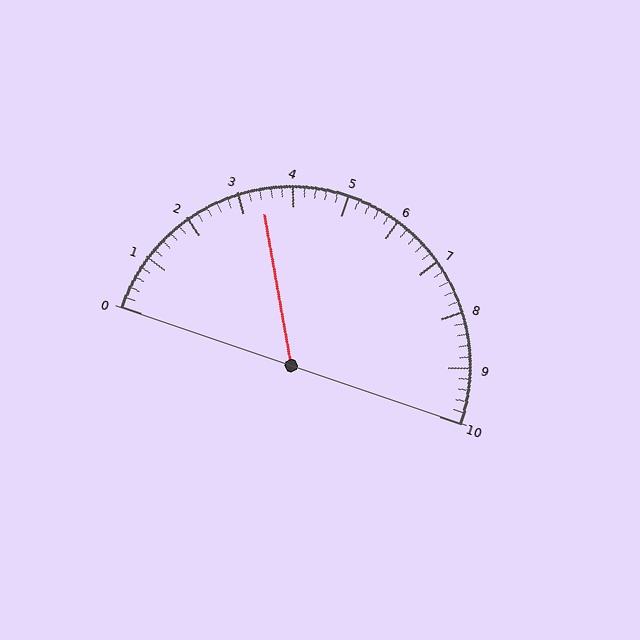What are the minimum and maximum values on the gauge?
The gauge ranges from 0 to 10.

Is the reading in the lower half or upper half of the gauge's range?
The reading is in the lower half of the range (0 to 10).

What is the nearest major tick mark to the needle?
The nearest major tick mark is 3.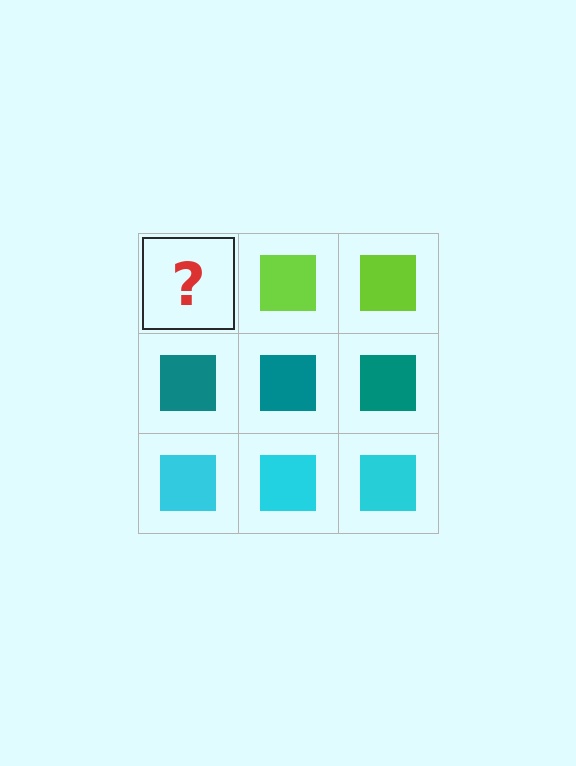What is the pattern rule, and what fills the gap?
The rule is that each row has a consistent color. The gap should be filled with a lime square.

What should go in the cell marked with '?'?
The missing cell should contain a lime square.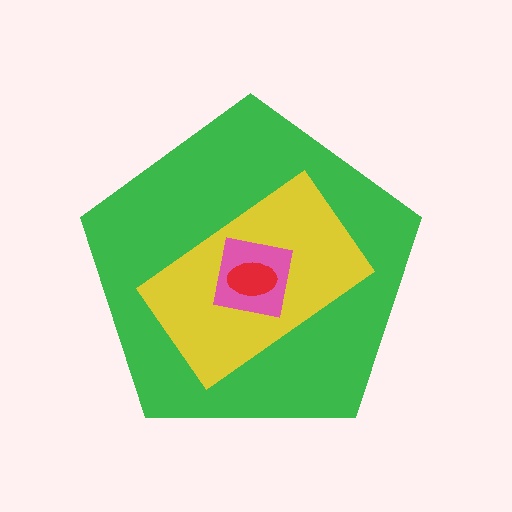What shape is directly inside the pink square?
The red ellipse.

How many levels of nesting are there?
4.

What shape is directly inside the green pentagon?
The yellow rectangle.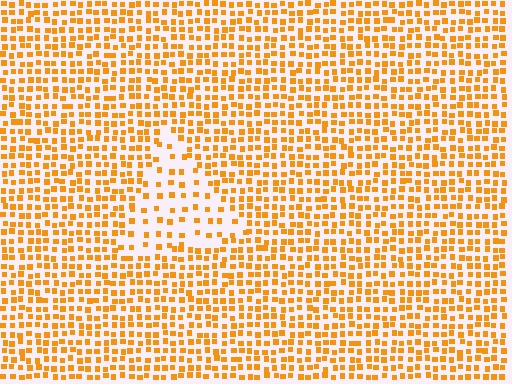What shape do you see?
I see a triangle.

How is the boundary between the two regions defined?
The boundary is defined by a change in element density (approximately 2.2x ratio). All elements are the same color, size, and shape.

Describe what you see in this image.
The image contains small orange elements arranged at two different densities. A triangle-shaped region is visible where the elements are less densely packed than the surrounding area.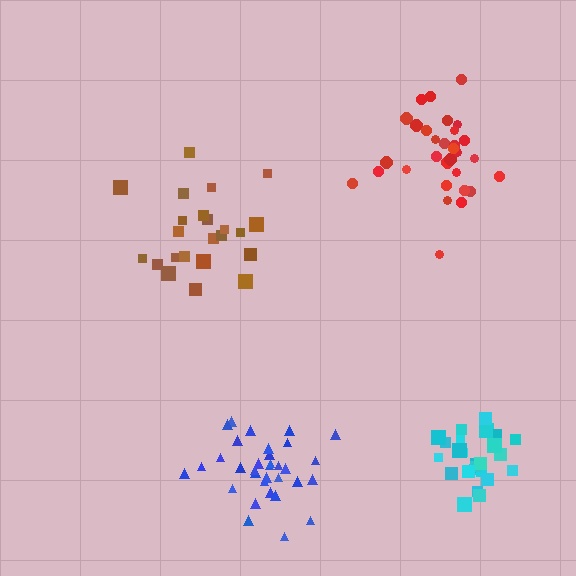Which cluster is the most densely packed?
Cyan.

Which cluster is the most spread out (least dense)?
Brown.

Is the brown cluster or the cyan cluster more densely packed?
Cyan.